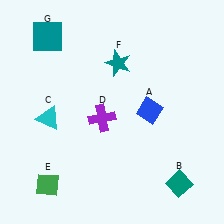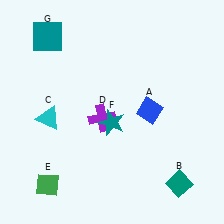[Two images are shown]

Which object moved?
The teal star (F) moved down.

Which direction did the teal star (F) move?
The teal star (F) moved down.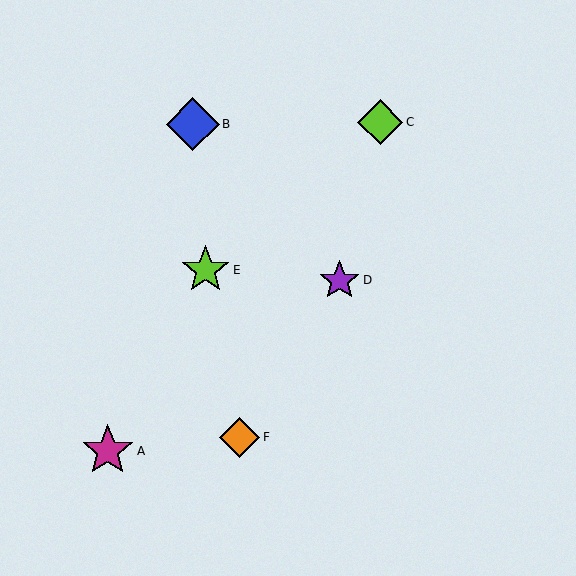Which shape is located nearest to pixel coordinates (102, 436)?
The magenta star (labeled A) at (108, 451) is nearest to that location.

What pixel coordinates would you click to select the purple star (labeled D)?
Click at (339, 280) to select the purple star D.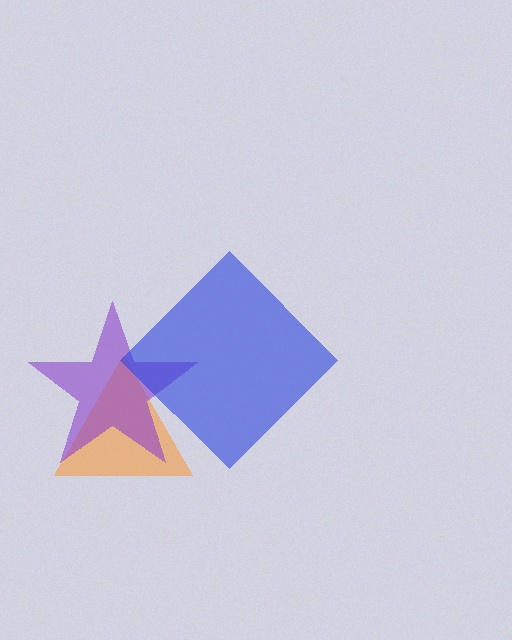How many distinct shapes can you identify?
There are 3 distinct shapes: an orange triangle, a purple star, a blue diamond.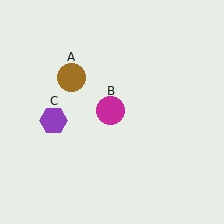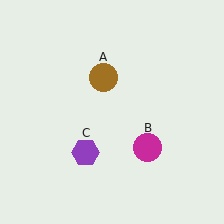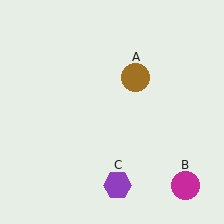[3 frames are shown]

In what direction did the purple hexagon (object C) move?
The purple hexagon (object C) moved down and to the right.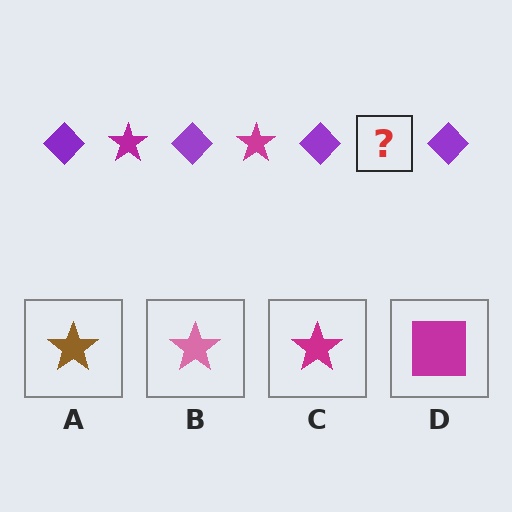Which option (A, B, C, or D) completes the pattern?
C.